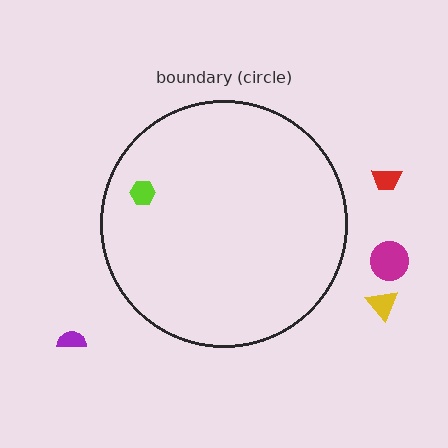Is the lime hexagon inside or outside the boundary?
Inside.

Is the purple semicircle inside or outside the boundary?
Outside.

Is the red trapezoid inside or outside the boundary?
Outside.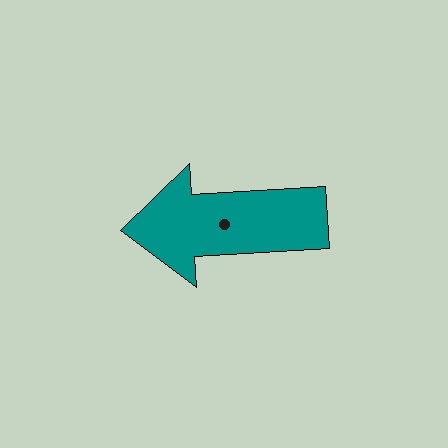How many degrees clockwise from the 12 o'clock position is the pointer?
Approximately 267 degrees.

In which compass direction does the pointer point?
West.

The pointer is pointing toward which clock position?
Roughly 9 o'clock.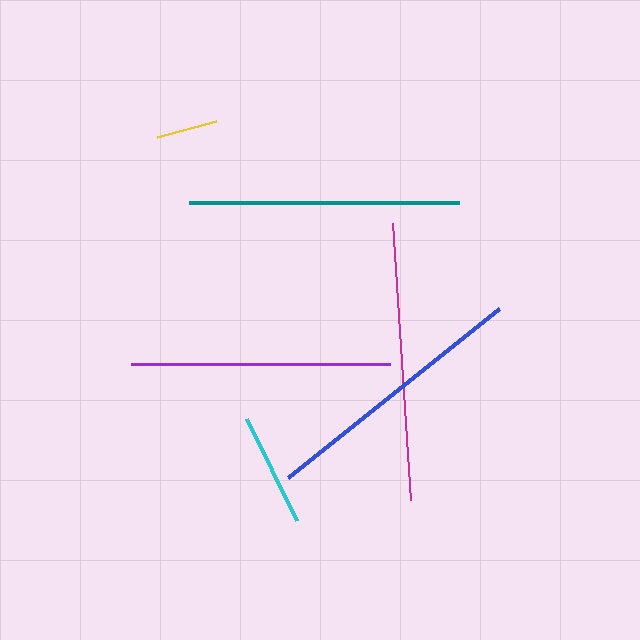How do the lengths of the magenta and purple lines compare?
The magenta and purple lines are approximately the same length.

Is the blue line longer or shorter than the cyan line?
The blue line is longer than the cyan line.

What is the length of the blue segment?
The blue segment is approximately 270 pixels long.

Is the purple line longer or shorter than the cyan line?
The purple line is longer than the cyan line.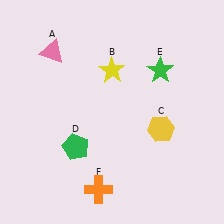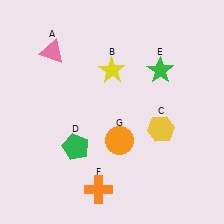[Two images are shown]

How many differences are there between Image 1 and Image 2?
There is 1 difference between the two images.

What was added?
An orange circle (G) was added in Image 2.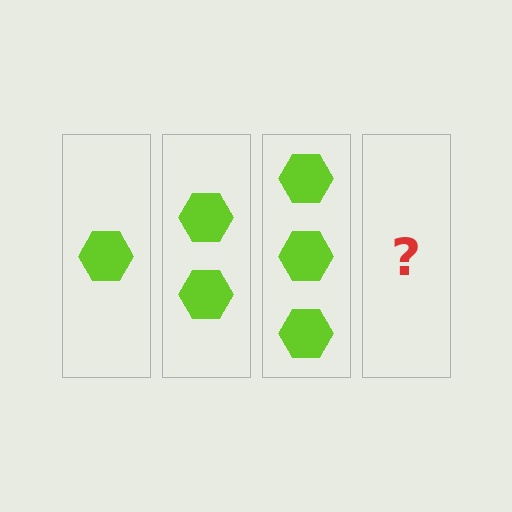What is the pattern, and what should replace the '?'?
The pattern is that each step adds one more hexagon. The '?' should be 4 hexagons.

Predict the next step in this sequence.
The next step is 4 hexagons.